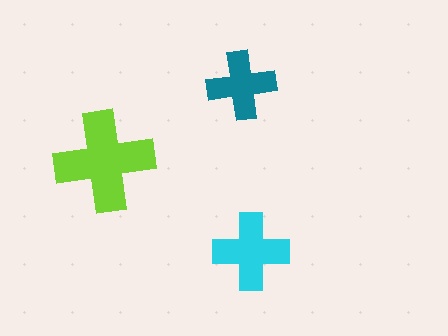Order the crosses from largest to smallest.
the lime one, the cyan one, the teal one.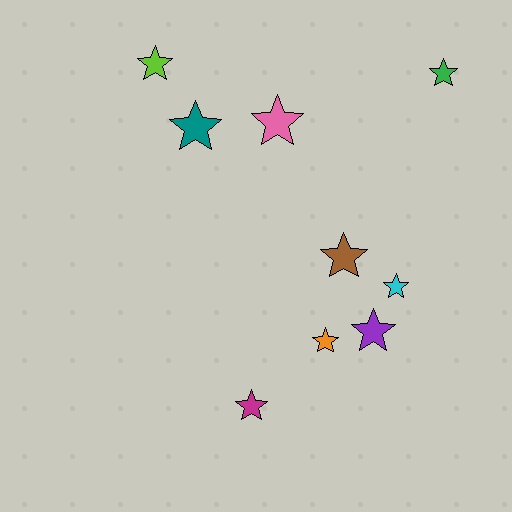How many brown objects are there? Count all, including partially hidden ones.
There is 1 brown object.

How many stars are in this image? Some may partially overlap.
There are 9 stars.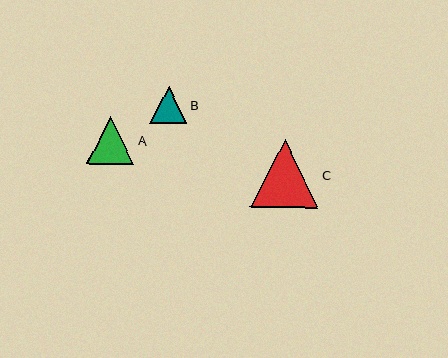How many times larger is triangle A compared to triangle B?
Triangle A is approximately 1.3 times the size of triangle B.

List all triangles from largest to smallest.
From largest to smallest: C, A, B.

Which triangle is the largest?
Triangle C is the largest with a size of approximately 68 pixels.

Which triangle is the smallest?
Triangle B is the smallest with a size of approximately 37 pixels.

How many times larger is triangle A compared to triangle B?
Triangle A is approximately 1.3 times the size of triangle B.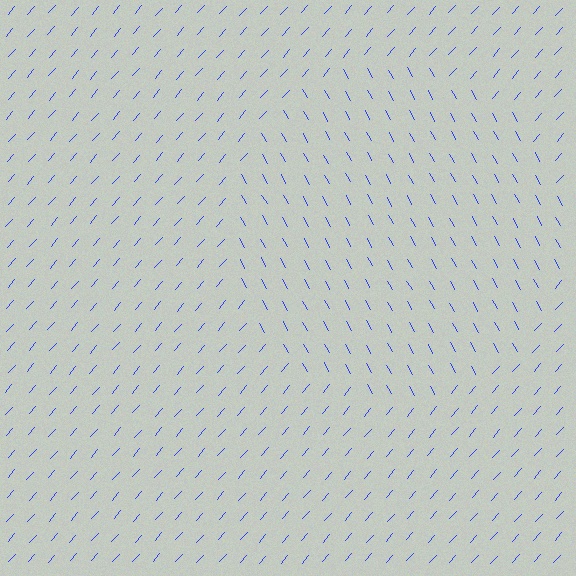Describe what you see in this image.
The image is filled with small blue line segments. A circle region in the image has lines oriented differently from the surrounding lines, creating a visible texture boundary.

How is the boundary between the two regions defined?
The boundary is defined purely by a change in line orientation (approximately 71 degrees difference). All lines are the same color and thickness.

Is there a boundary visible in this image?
Yes, there is a texture boundary formed by a change in line orientation.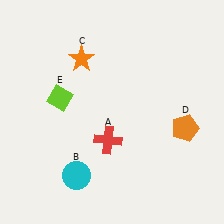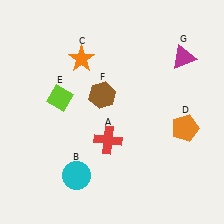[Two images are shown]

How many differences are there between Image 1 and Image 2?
There are 2 differences between the two images.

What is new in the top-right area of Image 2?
A magenta triangle (G) was added in the top-right area of Image 2.